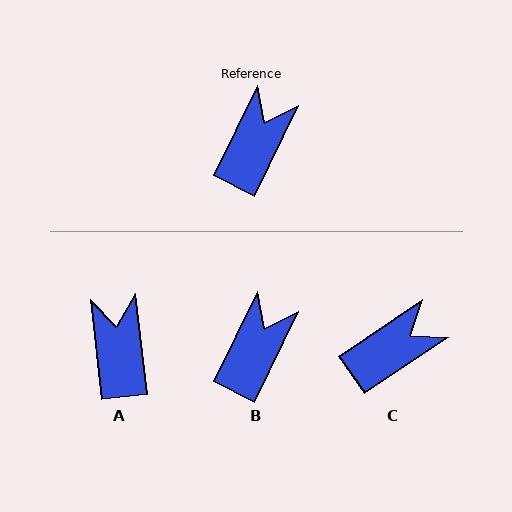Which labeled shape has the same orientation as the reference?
B.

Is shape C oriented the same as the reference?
No, it is off by about 30 degrees.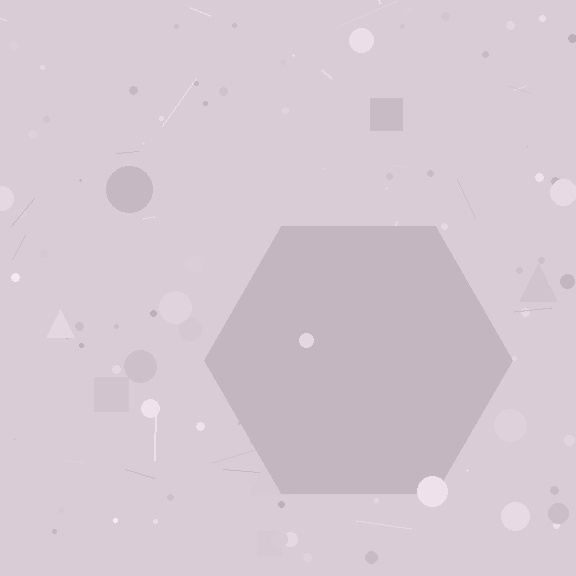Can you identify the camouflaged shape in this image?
The camouflaged shape is a hexagon.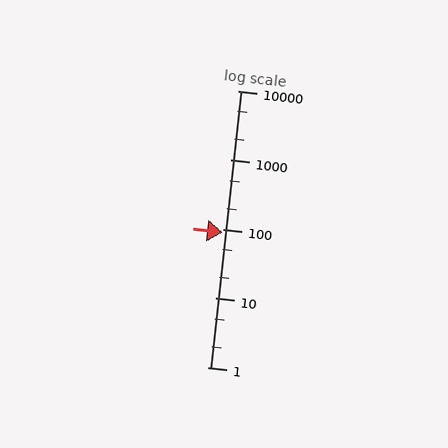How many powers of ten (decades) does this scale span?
The scale spans 4 decades, from 1 to 10000.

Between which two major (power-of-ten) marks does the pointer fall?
The pointer is between 10 and 100.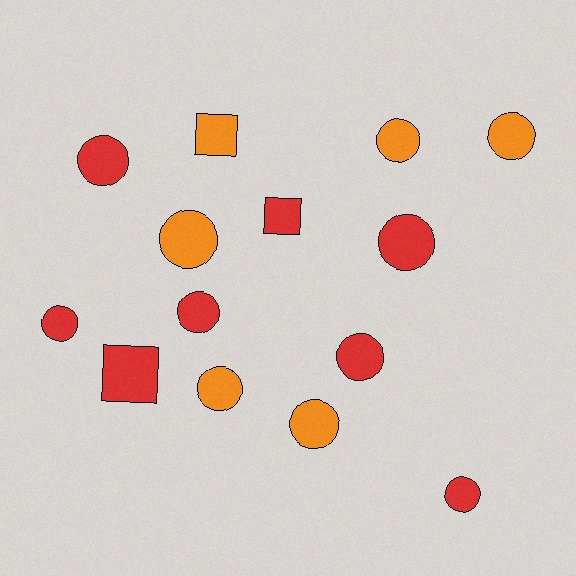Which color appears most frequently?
Red, with 8 objects.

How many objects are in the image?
There are 14 objects.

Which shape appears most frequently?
Circle, with 11 objects.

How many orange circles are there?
There are 5 orange circles.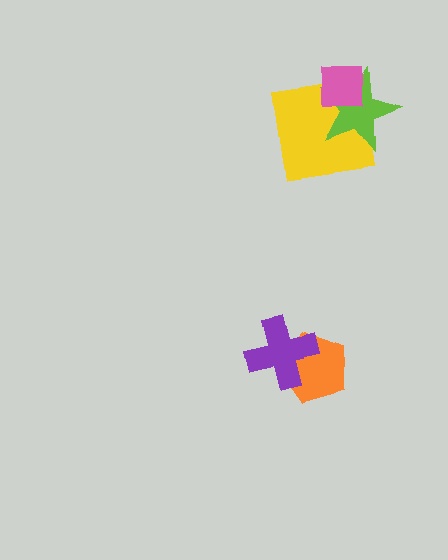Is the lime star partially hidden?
Yes, it is partially covered by another shape.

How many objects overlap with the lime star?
2 objects overlap with the lime star.